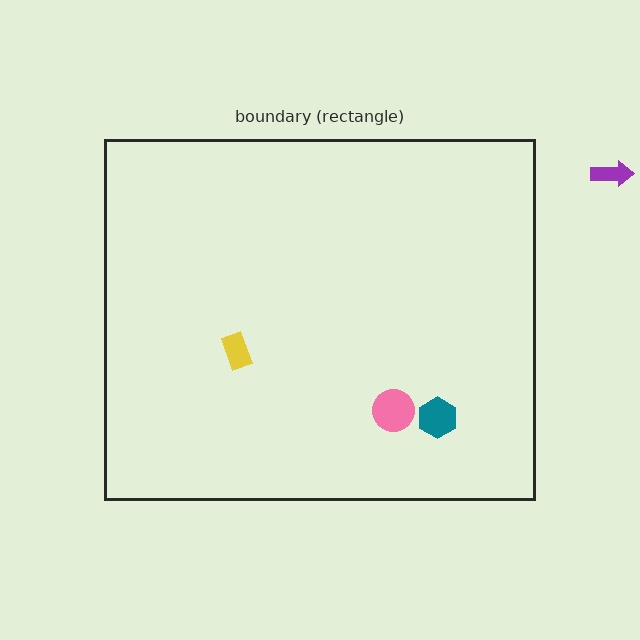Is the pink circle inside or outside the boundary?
Inside.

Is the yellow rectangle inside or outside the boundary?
Inside.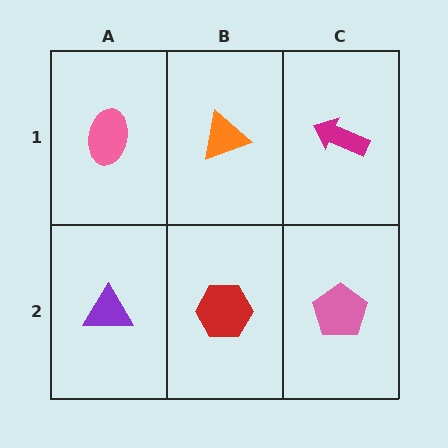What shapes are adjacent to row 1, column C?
A pink pentagon (row 2, column C), an orange triangle (row 1, column B).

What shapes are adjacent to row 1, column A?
A purple triangle (row 2, column A), an orange triangle (row 1, column B).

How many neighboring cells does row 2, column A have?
2.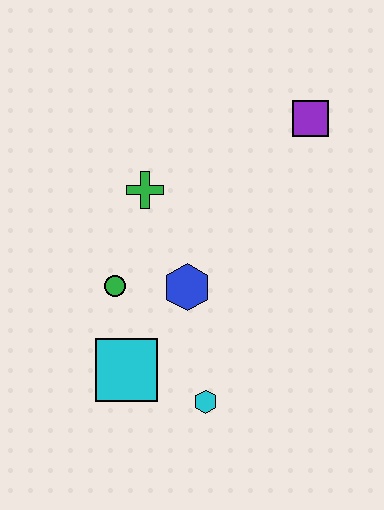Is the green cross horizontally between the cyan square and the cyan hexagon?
Yes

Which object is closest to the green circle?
The blue hexagon is closest to the green circle.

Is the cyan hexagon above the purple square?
No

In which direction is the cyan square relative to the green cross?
The cyan square is below the green cross.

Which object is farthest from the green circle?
The purple square is farthest from the green circle.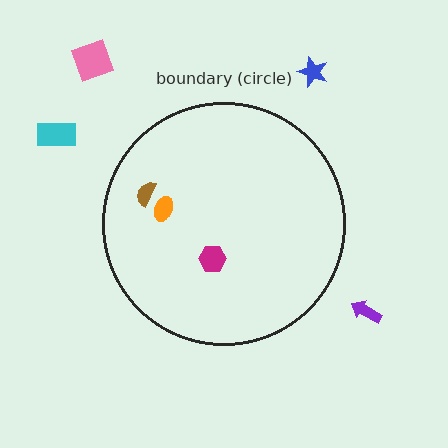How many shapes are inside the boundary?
3 inside, 4 outside.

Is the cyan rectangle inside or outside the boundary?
Outside.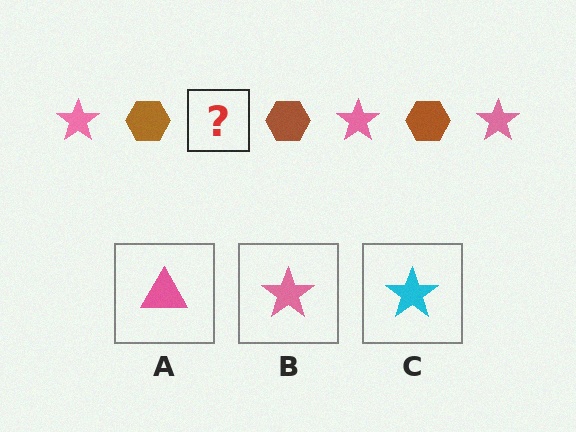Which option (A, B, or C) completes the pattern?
B.